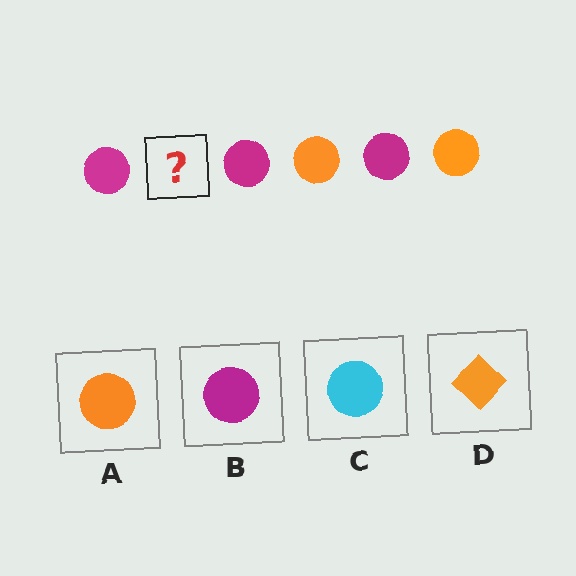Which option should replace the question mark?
Option A.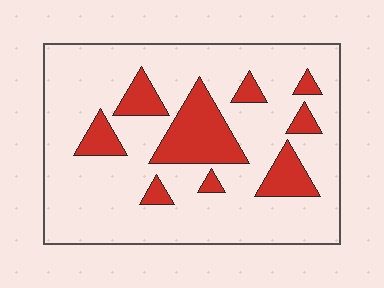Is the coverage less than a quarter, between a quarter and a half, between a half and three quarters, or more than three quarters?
Less than a quarter.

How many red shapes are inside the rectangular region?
9.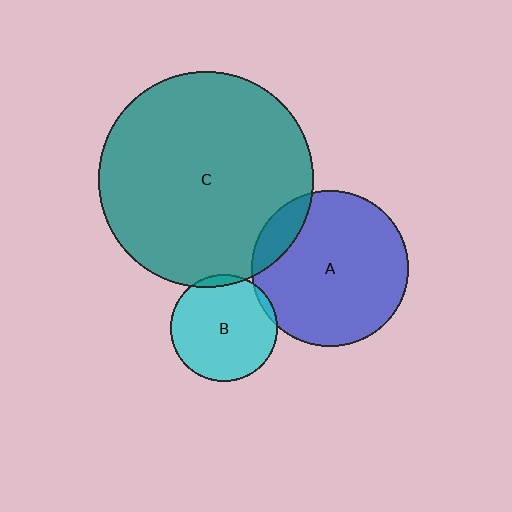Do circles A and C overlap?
Yes.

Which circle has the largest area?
Circle C (teal).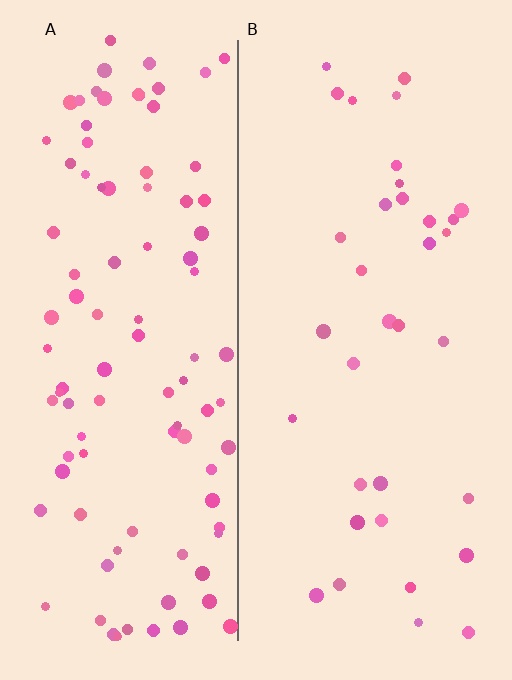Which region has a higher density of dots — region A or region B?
A (the left).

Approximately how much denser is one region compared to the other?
Approximately 2.9× — region A over region B.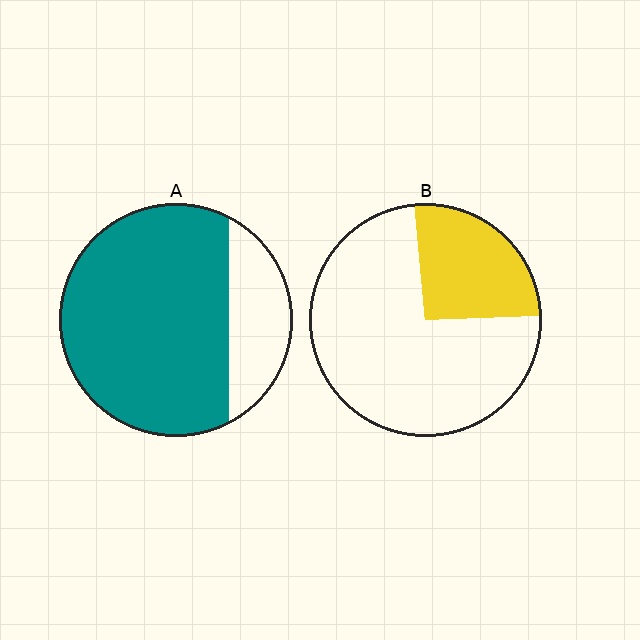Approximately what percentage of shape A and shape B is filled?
A is approximately 80% and B is approximately 25%.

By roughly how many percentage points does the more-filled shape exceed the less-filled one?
By roughly 50 percentage points (A over B).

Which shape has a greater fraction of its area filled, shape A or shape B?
Shape A.